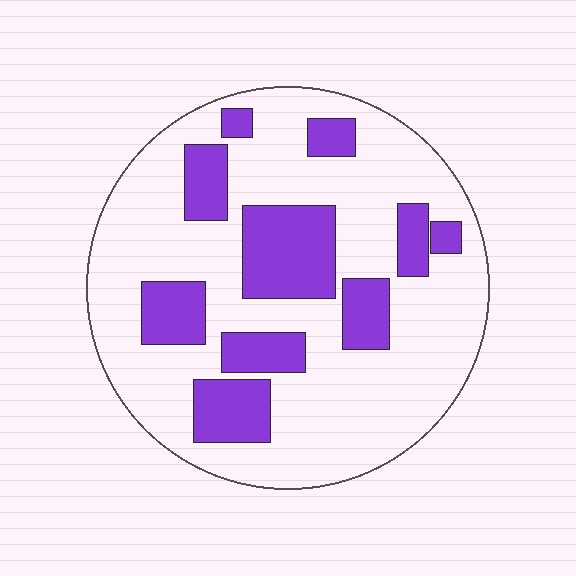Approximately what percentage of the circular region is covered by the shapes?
Approximately 25%.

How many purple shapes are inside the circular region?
10.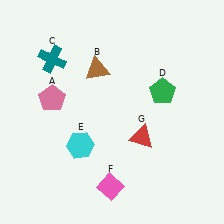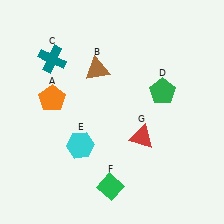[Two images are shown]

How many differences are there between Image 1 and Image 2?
There are 2 differences between the two images.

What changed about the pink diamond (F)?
In Image 1, F is pink. In Image 2, it changed to green.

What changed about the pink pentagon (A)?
In Image 1, A is pink. In Image 2, it changed to orange.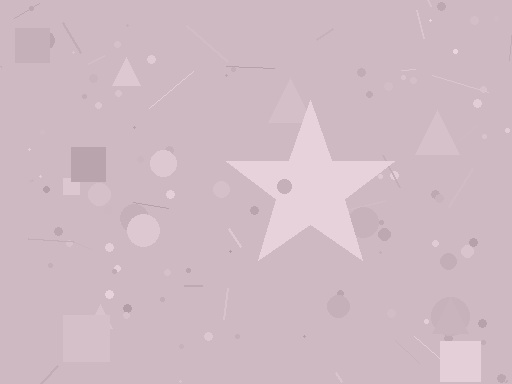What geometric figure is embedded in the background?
A star is embedded in the background.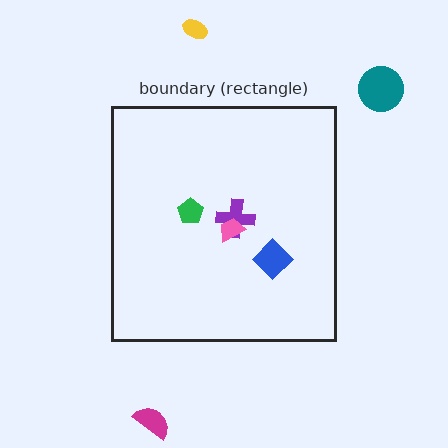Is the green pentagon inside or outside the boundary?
Inside.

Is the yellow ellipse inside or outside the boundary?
Outside.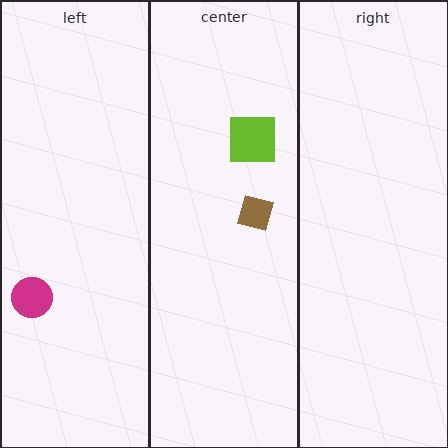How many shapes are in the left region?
1.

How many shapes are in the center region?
2.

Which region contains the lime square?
The center region.